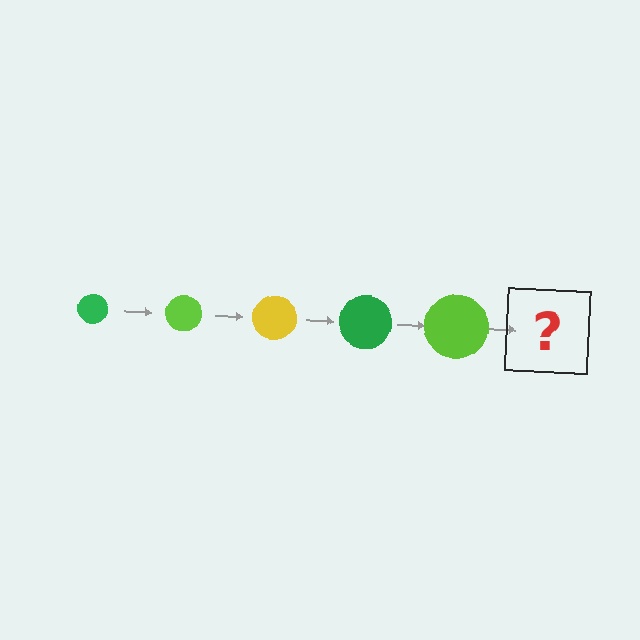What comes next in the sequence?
The next element should be a yellow circle, larger than the previous one.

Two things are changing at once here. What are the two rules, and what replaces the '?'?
The two rules are that the circle grows larger each step and the color cycles through green, lime, and yellow. The '?' should be a yellow circle, larger than the previous one.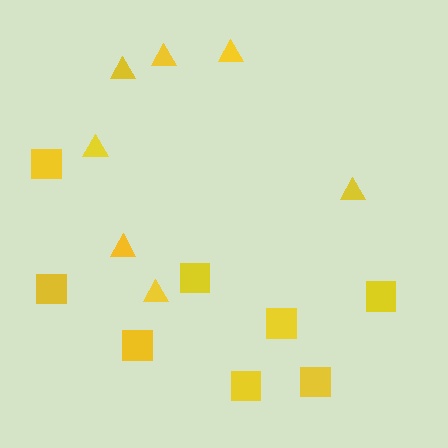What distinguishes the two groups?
There are 2 groups: one group of triangles (7) and one group of squares (8).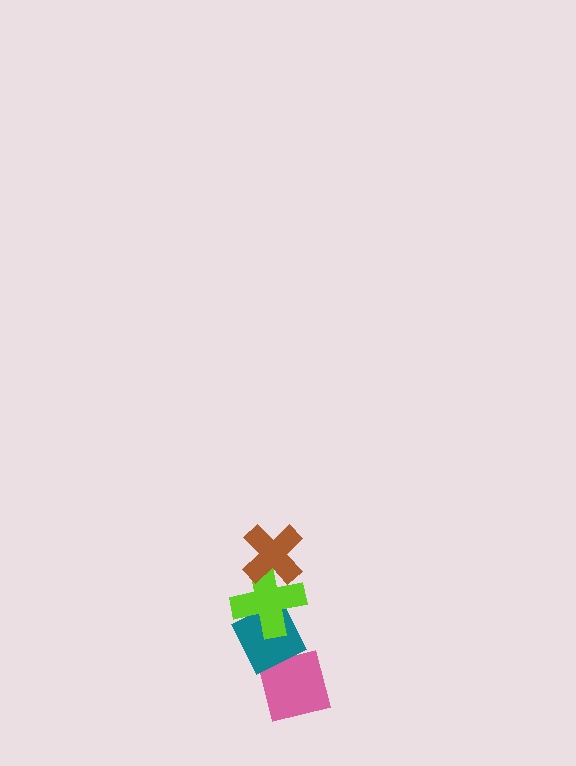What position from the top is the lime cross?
The lime cross is 2nd from the top.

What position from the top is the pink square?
The pink square is 4th from the top.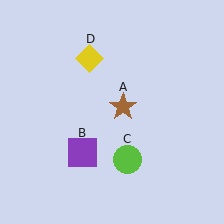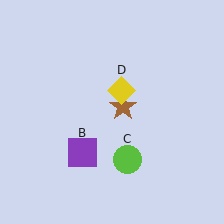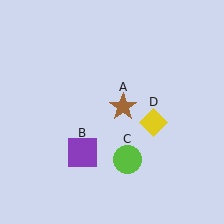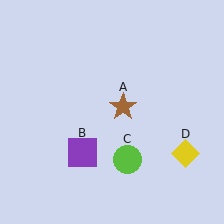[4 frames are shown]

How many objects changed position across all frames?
1 object changed position: yellow diamond (object D).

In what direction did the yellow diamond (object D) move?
The yellow diamond (object D) moved down and to the right.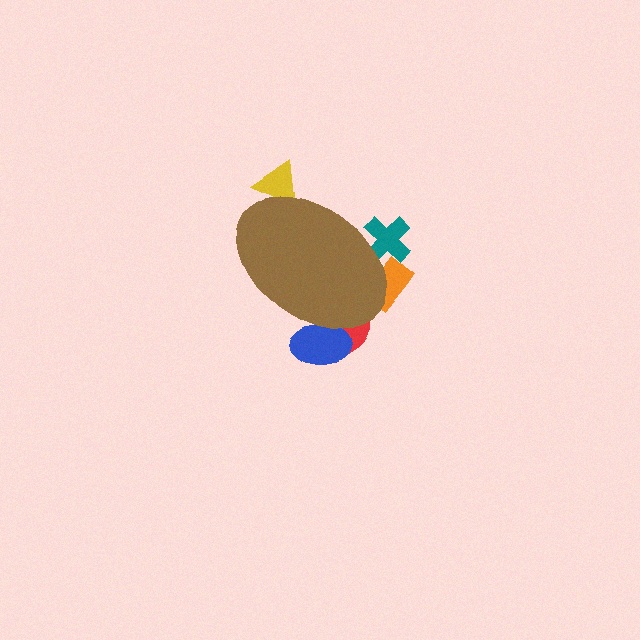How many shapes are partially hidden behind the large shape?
5 shapes are partially hidden.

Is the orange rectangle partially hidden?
Yes, the orange rectangle is partially hidden behind the brown ellipse.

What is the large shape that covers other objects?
A brown ellipse.